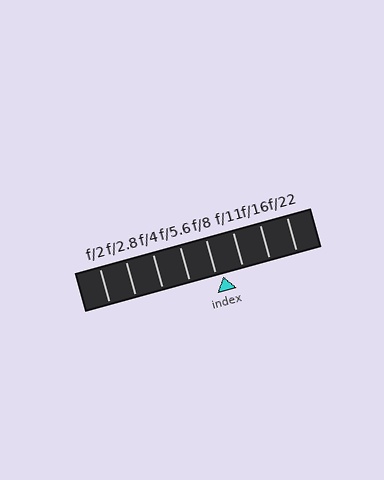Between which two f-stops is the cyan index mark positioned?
The index mark is between f/8 and f/11.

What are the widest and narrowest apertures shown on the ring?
The widest aperture shown is f/2 and the narrowest is f/22.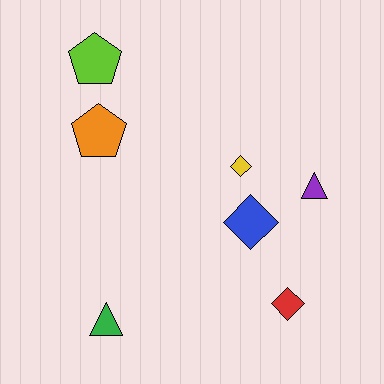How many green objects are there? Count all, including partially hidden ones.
There is 1 green object.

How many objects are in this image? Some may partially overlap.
There are 7 objects.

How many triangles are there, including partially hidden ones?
There are 2 triangles.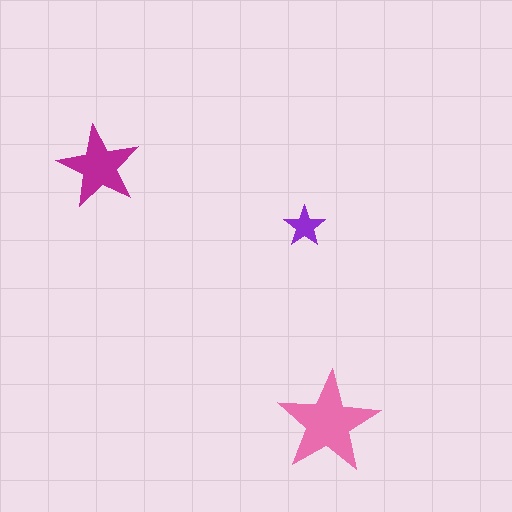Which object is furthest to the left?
The magenta star is leftmost.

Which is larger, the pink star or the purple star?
The pink one.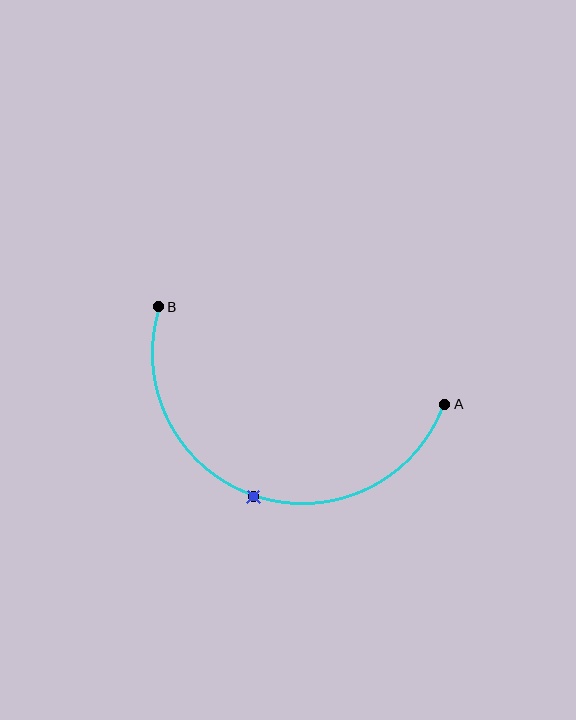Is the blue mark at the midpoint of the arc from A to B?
Yes. The blue mark lies on the arc at equal arc-length from both A and B — it is the arc midpoint.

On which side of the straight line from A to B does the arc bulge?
The arc bulges below the straight line connecting A and B.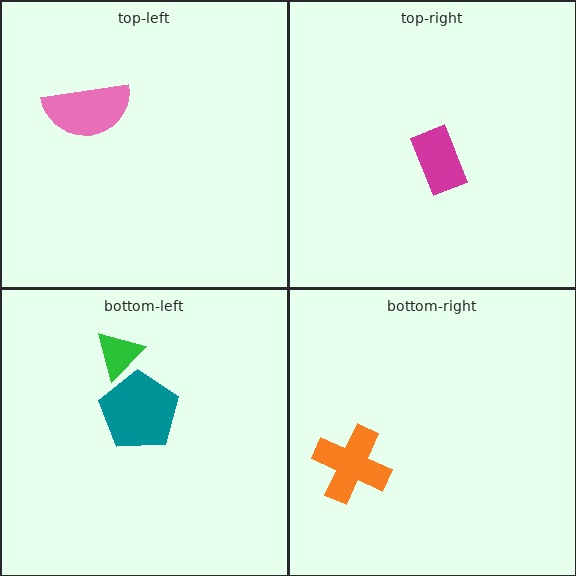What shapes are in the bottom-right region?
The orange cross.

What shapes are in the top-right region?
The magenta rectangle.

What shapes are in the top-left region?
The pink semicircle.